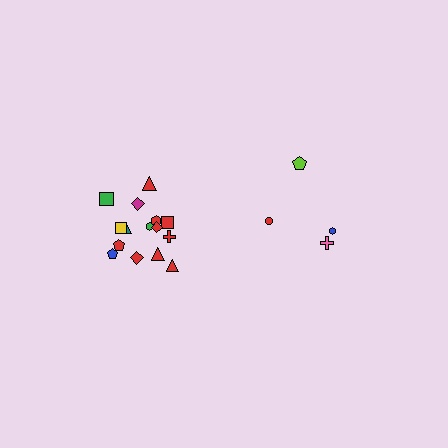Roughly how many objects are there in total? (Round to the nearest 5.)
Roughly 20 objects in total.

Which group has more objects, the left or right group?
The left group.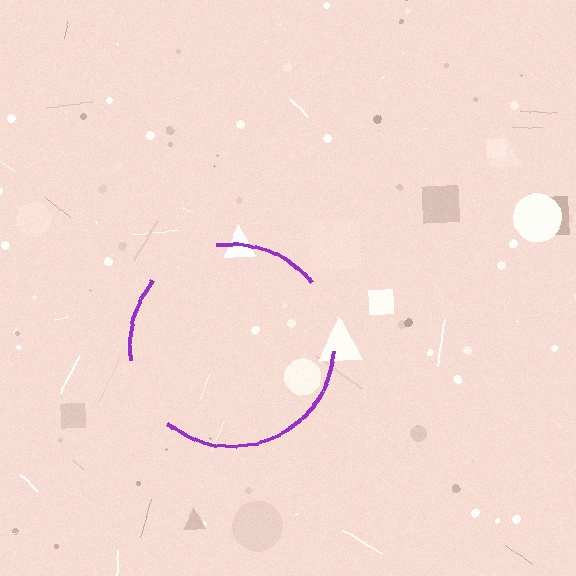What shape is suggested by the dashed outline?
The dashed outline suggests a circle.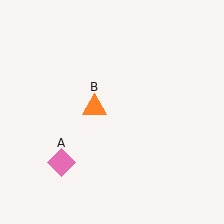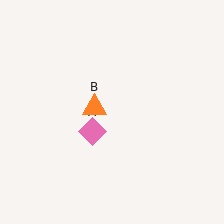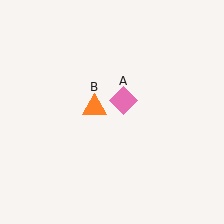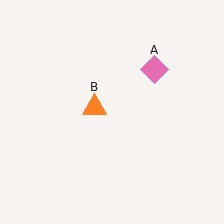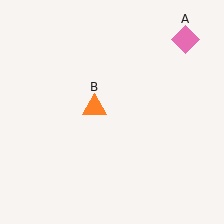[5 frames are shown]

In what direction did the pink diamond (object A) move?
The pink diamond (object A) moved up and to the right.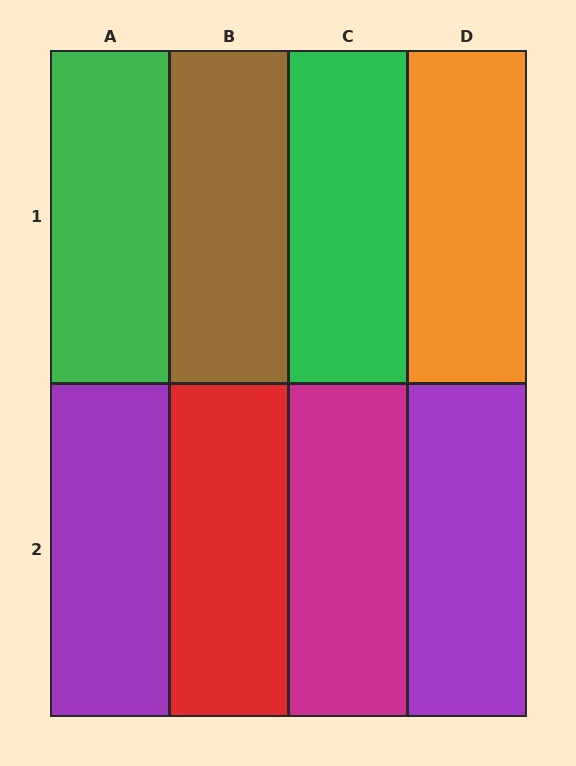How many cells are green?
2 cells are green.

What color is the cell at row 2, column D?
Purple.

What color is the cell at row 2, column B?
Red.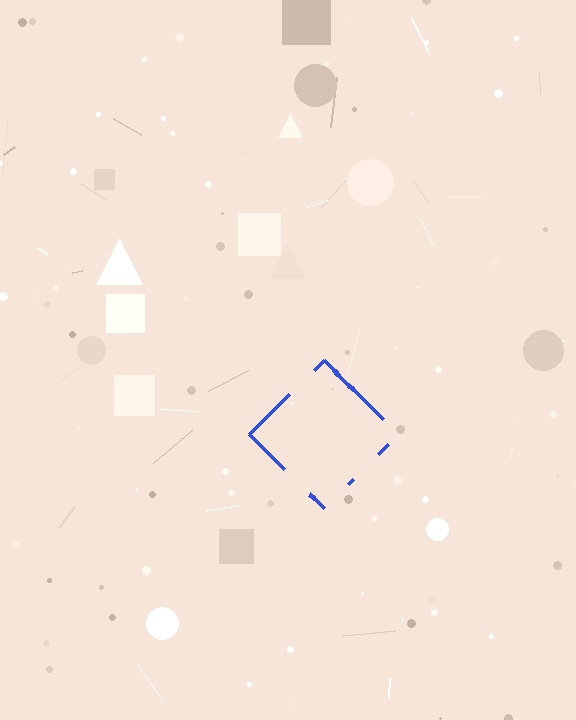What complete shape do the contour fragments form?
The contour fragments form a diamond.